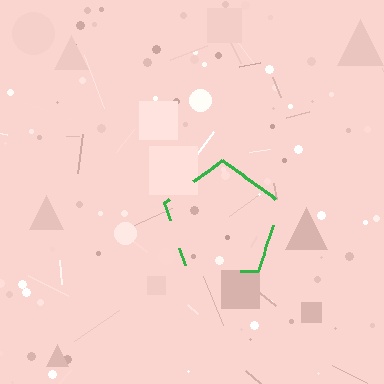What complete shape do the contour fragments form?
The contour fragments form a pentagon.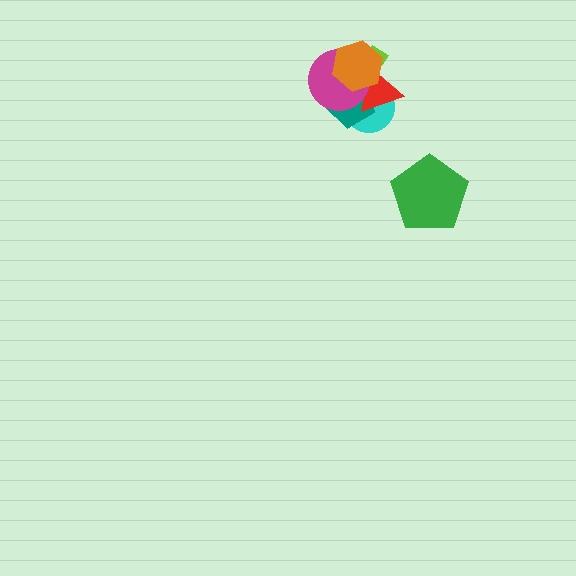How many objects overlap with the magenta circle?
5 objects overlap with the magenta circle.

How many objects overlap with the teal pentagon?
5 objects overlap with the teal pentagon.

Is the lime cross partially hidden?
Yes, it is partially covered by another shape.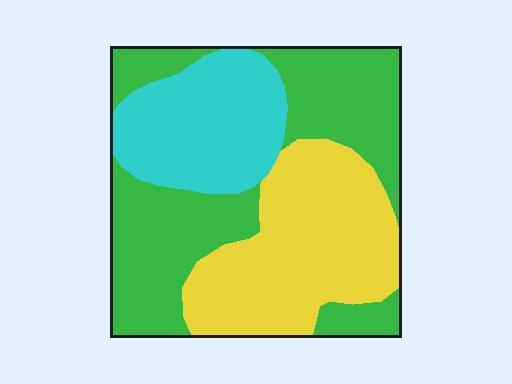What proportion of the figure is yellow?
Yellow takes up between a quarter and a half of the figure.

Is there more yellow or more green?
Green.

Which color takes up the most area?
Green, at roughly 45%.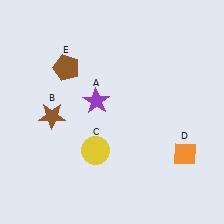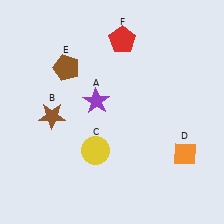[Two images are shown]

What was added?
A red pentagon (F) was added in Image 2.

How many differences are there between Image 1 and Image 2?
There is 1 difference between the two images.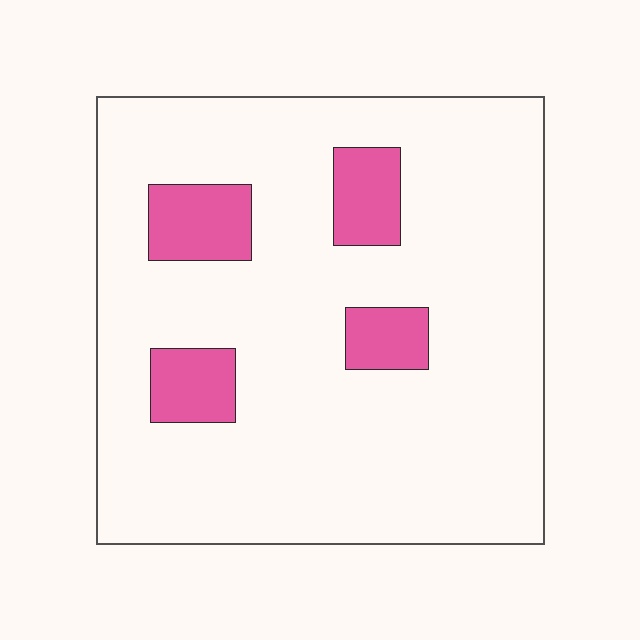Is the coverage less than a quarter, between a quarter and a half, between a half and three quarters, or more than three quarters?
Less than a quarter.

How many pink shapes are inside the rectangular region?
4.